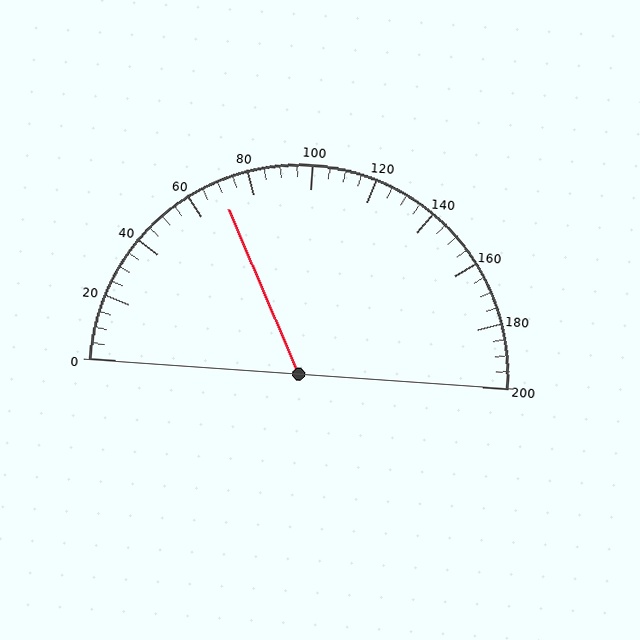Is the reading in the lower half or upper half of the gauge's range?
The reading is in the lower half of the range (0 to 200).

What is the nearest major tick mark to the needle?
The nearest major tick mark is 80.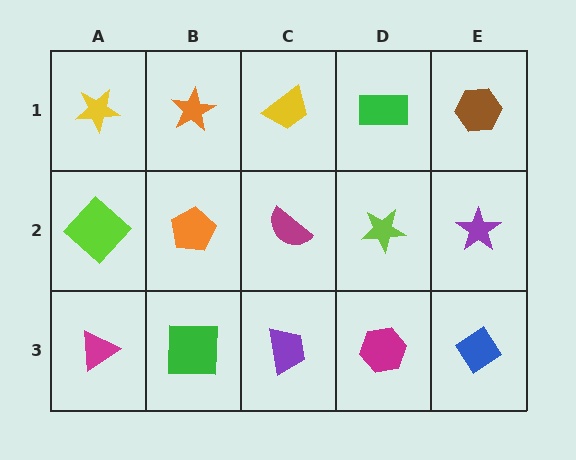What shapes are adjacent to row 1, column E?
A purple star (row 2, column E), a green rectangle (row 1, column D).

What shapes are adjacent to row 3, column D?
A lime star (row 2, column D), a purple trapezoid (row 3, column C), a blue diamond (row 3, column E).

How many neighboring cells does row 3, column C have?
3.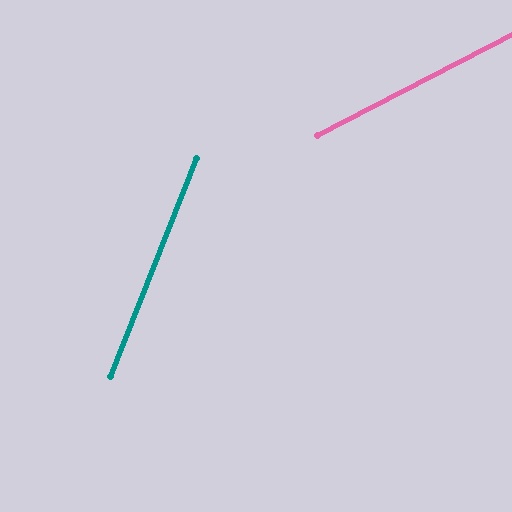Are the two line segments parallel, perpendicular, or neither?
Neither parallel nor perpendicular — they differ by about 41°.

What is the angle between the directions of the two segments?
Approximately 41 degrees.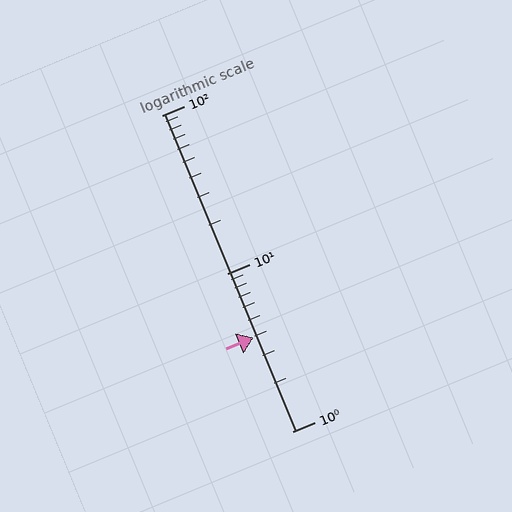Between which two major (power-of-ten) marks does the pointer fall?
The pointer is between 1 and 10.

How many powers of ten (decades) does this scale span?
The scale spans 2 decades, from 1 to 100.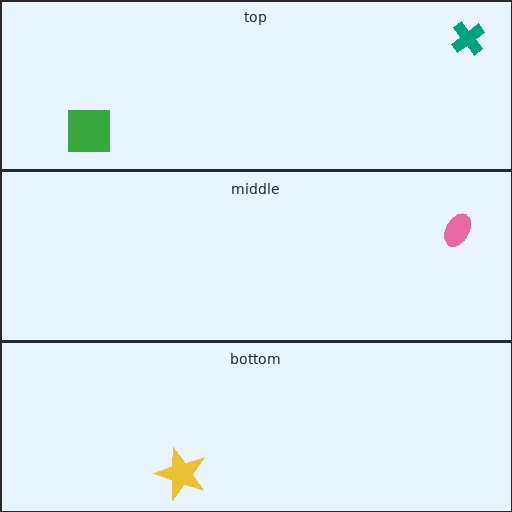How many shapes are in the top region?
2.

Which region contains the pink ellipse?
The middle region.